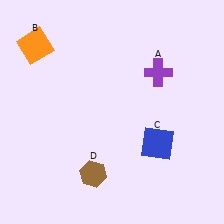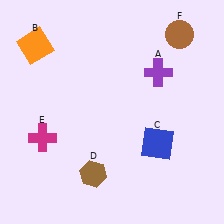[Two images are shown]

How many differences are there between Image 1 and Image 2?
There are 2 differences between the two images.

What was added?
A magenta cross (E), a brown circle (F) were added in Image 2.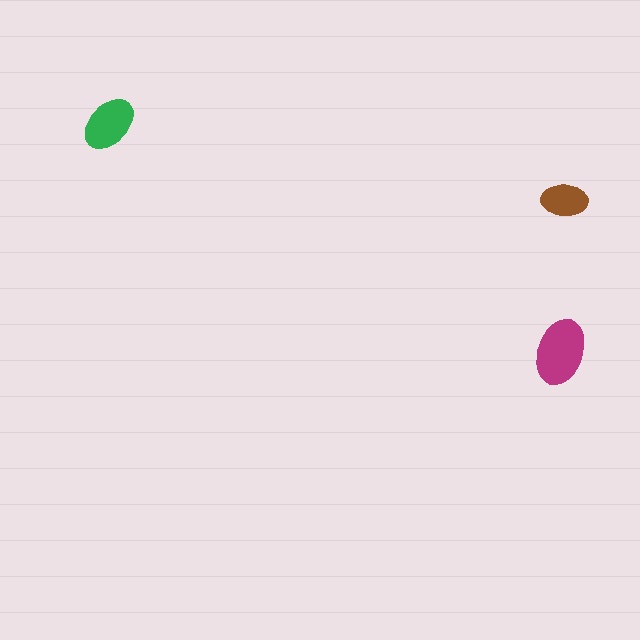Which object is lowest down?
The magenta ellipse is bottommost.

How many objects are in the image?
There are 3 objects in the image.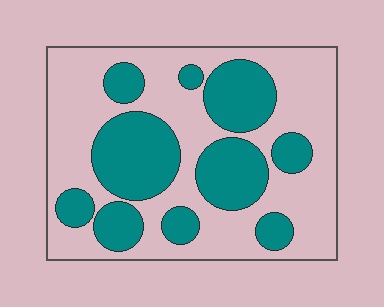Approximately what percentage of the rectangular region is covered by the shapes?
Approximately 40%.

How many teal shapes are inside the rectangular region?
10.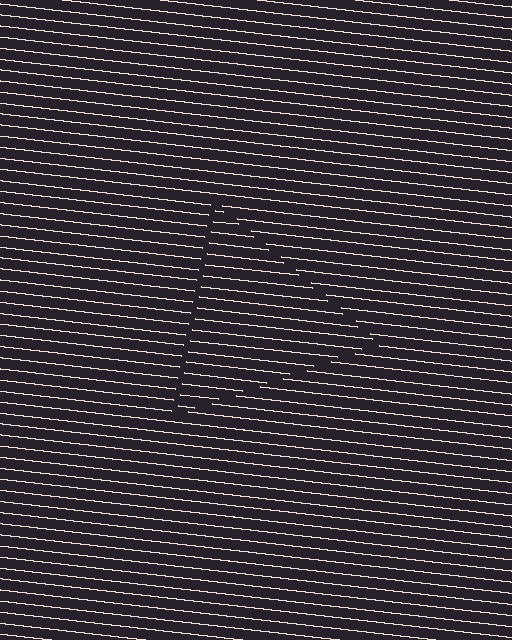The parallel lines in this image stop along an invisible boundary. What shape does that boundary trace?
An illusory triangle. The interior of the shape contains the same grating, shifted by half a period — the contour is defined by the phase discontinuity where line-ends from the inner and outer gratings abut.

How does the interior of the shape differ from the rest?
The interior of the shape contains the same grating, shifted by half a period — the contour is defined by the phase discontinuity where line-ends from the inner and outer gratings abut.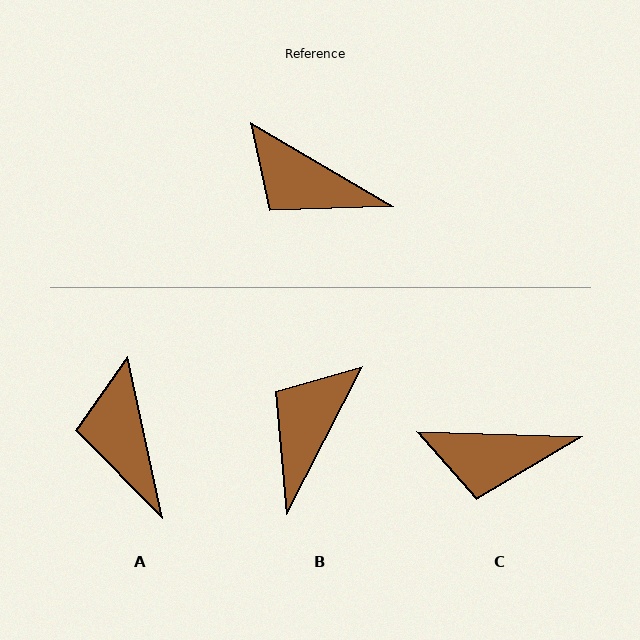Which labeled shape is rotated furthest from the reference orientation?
B, about 86 degrees away.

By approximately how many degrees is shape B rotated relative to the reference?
Approximately 86 degrees clockwise.